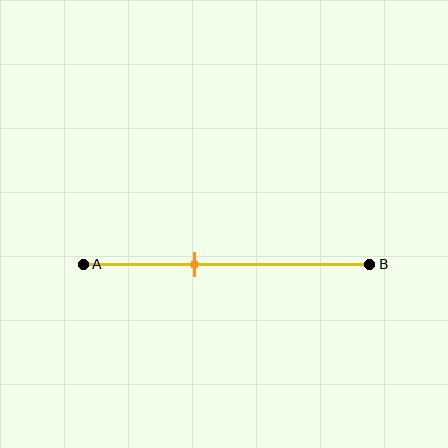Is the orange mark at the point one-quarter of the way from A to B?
No, the mark is at about 40% from A, not at the 25% one-quarter point.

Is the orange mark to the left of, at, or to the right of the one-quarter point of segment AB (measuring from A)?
The orange mark is to the right of the one-quarter point of segment AB.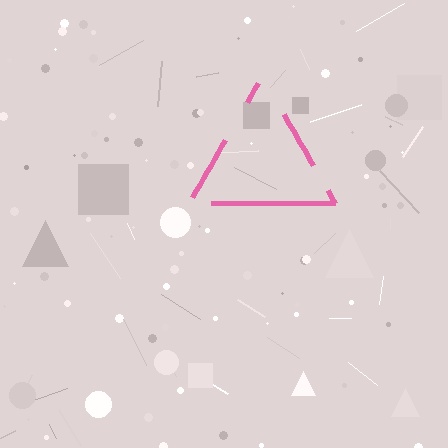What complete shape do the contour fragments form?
The contour fragments form a triangle.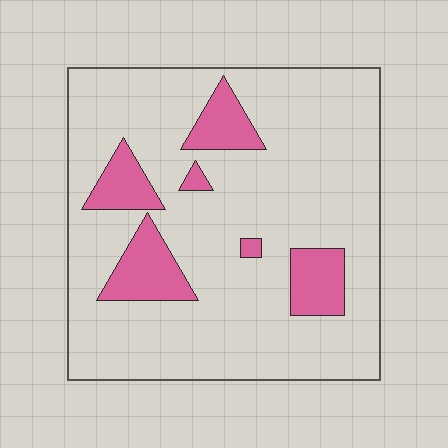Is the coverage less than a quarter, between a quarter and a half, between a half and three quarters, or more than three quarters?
Less than a quarter.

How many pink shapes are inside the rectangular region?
6.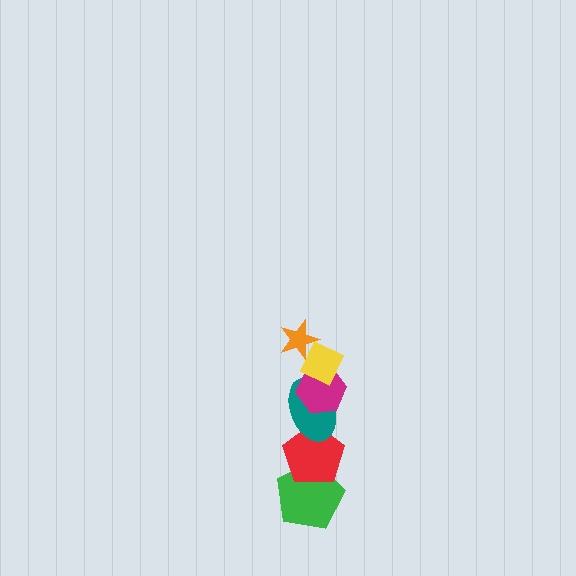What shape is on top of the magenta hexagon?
The yellow diamond is on top of the magenta hexagon.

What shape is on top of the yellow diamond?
The orange star is on top of the yellow diamond.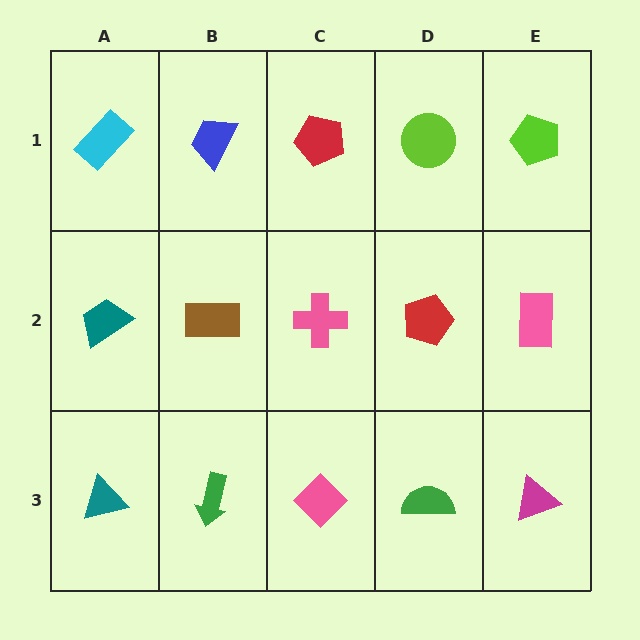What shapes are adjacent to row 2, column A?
A cyan rectangle (row 1, column A), a teal triangle (row 3, column A), a brown rectangle (row 2, column B).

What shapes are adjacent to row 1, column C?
A pink cross (row 2, column C), a blue trapezoid (row 1, column B), a lime circle (row 1, column D).